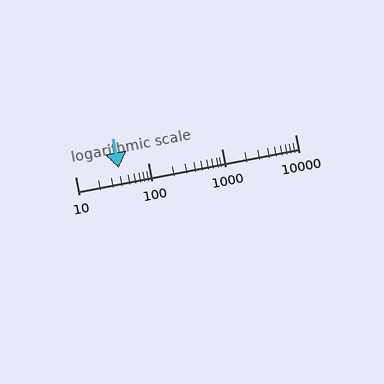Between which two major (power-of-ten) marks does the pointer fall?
The pointer is between 10 and 100.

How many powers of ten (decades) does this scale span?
The scale spans 3 decades, from 10 to 10000.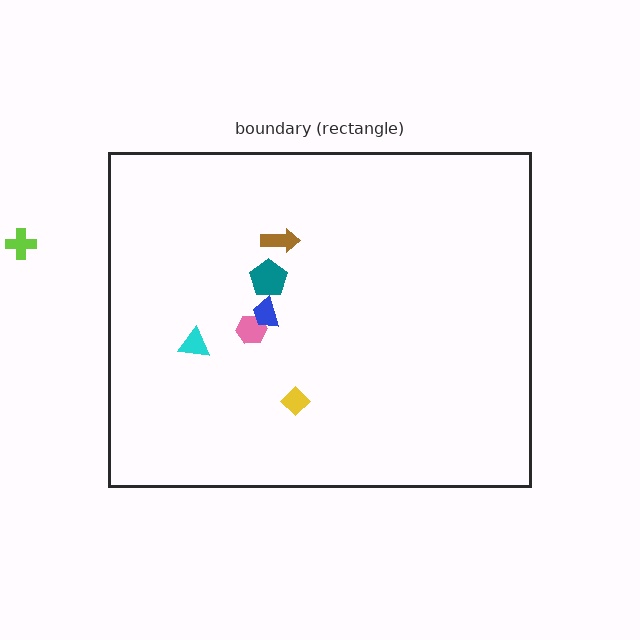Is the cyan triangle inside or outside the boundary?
Inside.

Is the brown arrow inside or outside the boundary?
Inside.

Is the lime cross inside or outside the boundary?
Outside.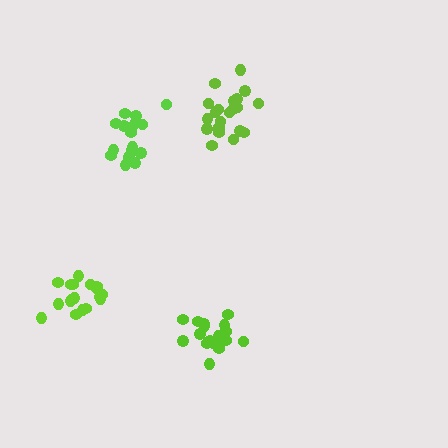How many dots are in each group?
Group 1: 18 dots, Group 2: 18 dots, Group 3: 21 dots, Group 4: 17 dots (74 total).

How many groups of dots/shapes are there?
There are 4 groups.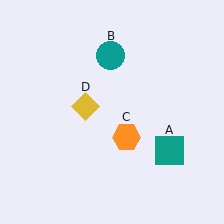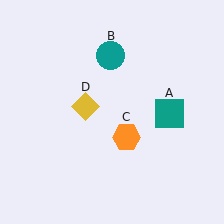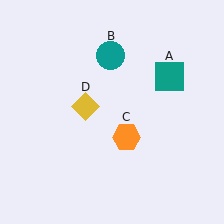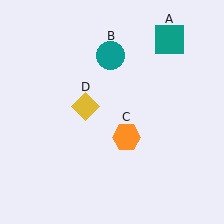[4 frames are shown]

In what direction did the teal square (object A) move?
The teal square (object A) moved up.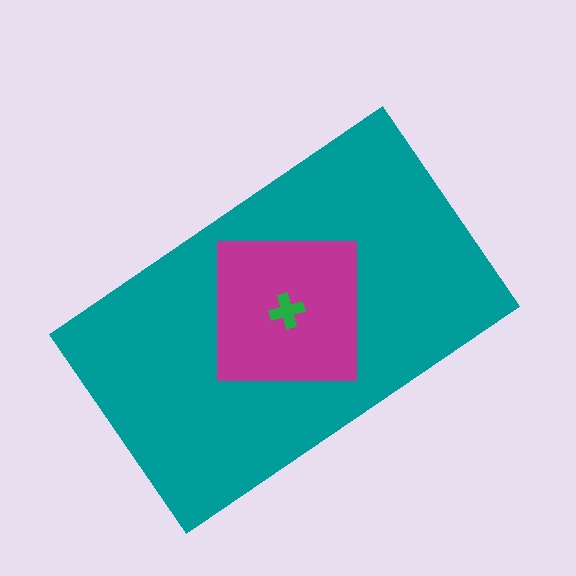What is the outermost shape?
The teal rectangle.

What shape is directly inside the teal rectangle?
The magenta square.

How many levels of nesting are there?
3.